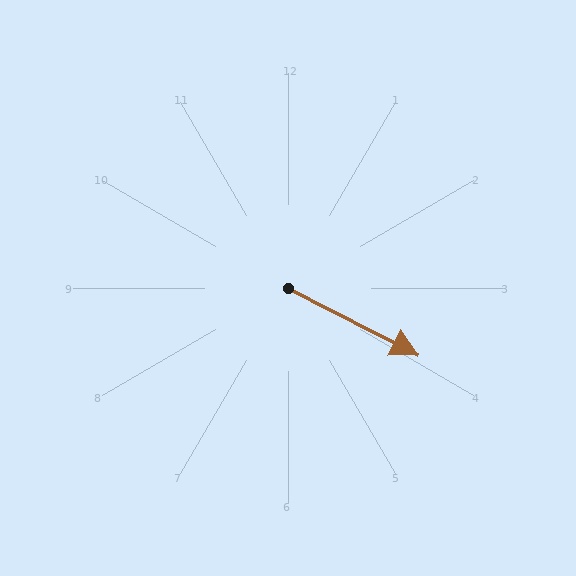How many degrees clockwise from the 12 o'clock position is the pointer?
Approximately 117 degrees.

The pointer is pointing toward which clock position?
Roughly 4 o'clock.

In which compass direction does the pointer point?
Southeast.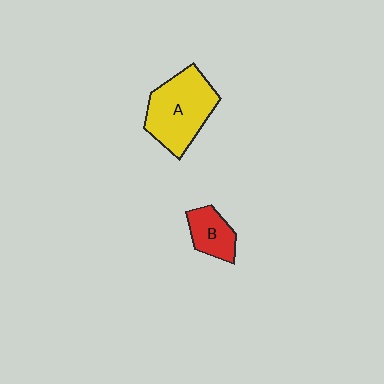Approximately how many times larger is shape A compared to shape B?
Approximately 2.2 times.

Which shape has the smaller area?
Shape B (red).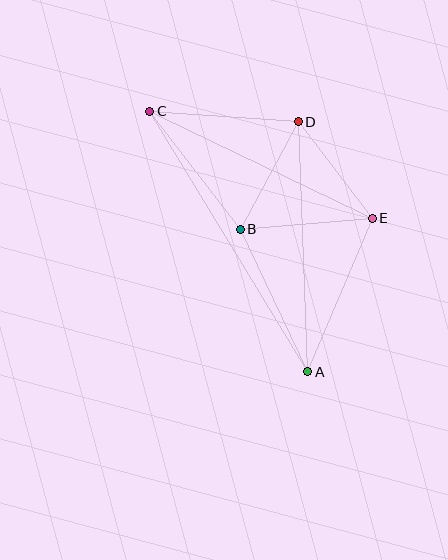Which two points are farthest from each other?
Points A and C are farthest from each other.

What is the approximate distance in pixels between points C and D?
The distance between C and D is approximately 149 pixels.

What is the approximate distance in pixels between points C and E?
The distance between C and E is approximately 247 pixels.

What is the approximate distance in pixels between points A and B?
The distance between A and B is approximately 158 pixels.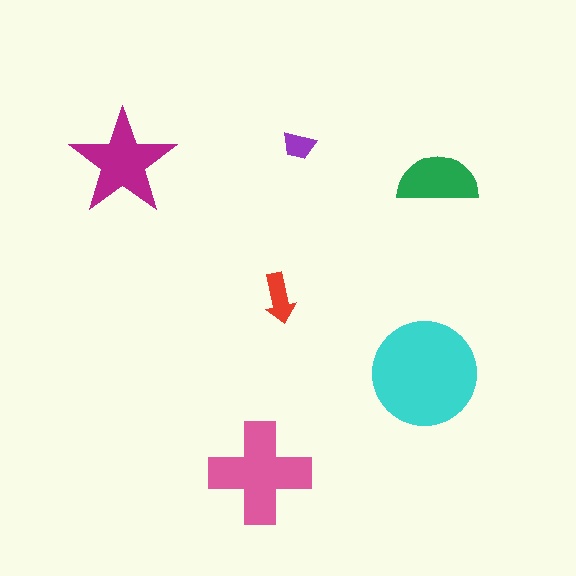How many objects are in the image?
There are 6 objects in the image.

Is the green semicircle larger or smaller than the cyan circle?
Smaller.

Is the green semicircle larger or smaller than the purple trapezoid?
Larger.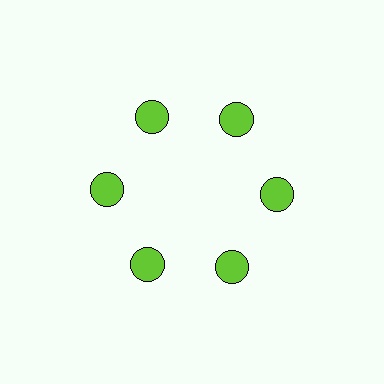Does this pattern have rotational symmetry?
Yes, this pattern has 6-fold rotational symmetry. It looks the same after rotating 60 degrees around the center.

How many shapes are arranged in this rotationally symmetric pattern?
There are 6 shapes, arranged in 6 groups of 1.